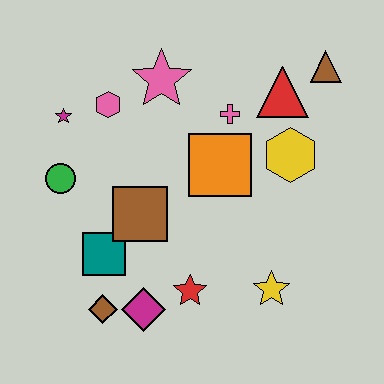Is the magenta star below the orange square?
No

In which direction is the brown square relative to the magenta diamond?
The brown square is above the magenta diamond.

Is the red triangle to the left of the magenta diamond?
No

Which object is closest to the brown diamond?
The magenta diamond is closest to the brown diamond.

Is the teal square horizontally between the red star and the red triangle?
No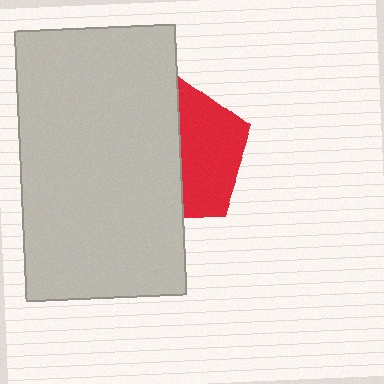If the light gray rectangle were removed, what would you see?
You would see the complete red pentagon.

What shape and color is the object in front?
The object in front is a light gray rectangle.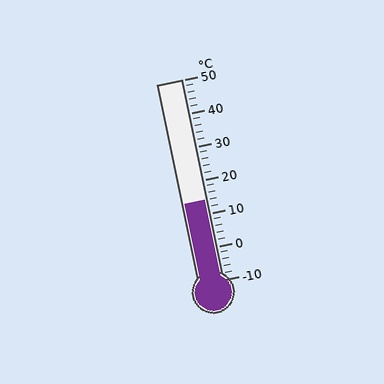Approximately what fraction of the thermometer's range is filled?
The thermometer is filled to approximately 40% of its range.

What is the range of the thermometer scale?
The thermometer scale ranges from -10°C to 50°C.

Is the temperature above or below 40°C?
The temperature is below 40°C.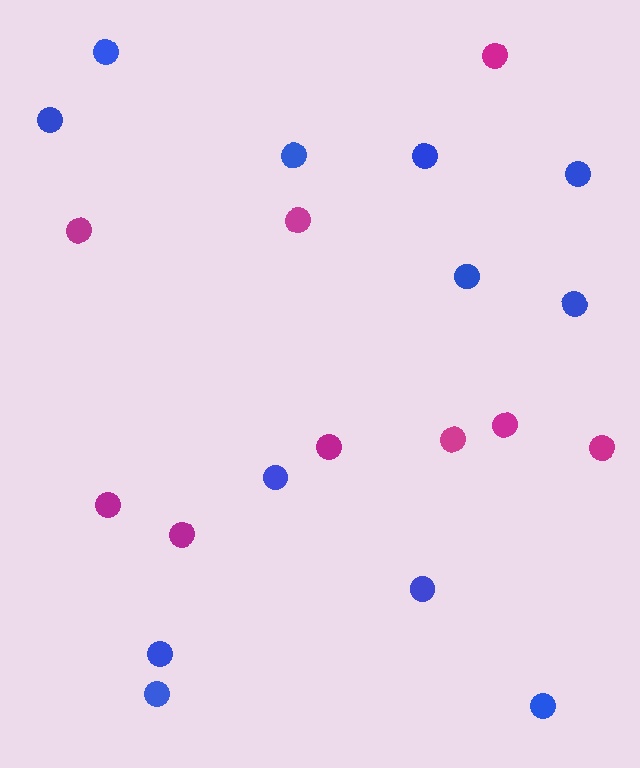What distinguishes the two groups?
There are 2 groups: one group of blue circles (12) and one group of magenta circles (9).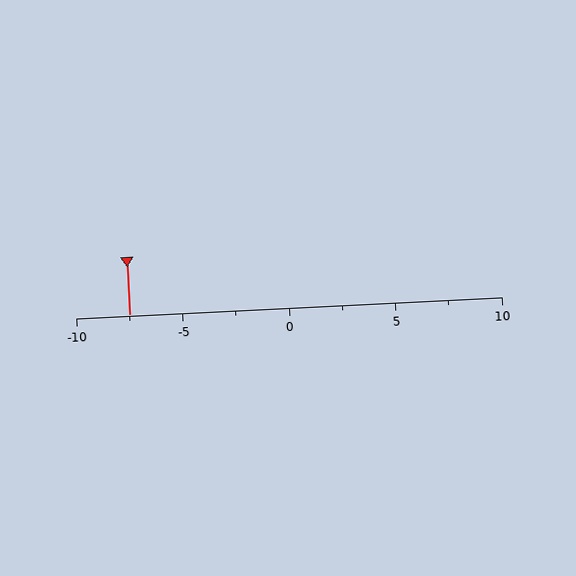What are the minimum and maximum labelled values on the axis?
The axis runs from -10 to 10.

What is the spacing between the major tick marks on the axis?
The major ticks are spaced 5 apart.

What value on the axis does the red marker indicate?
The marker indicates approximately -7.5.